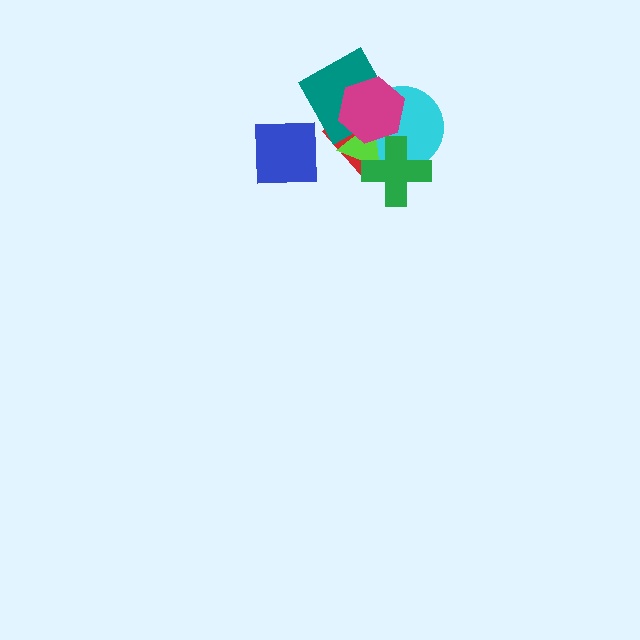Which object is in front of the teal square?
The magenta hexagon is in front of the teal square.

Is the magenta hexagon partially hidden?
No, no other shape covers it.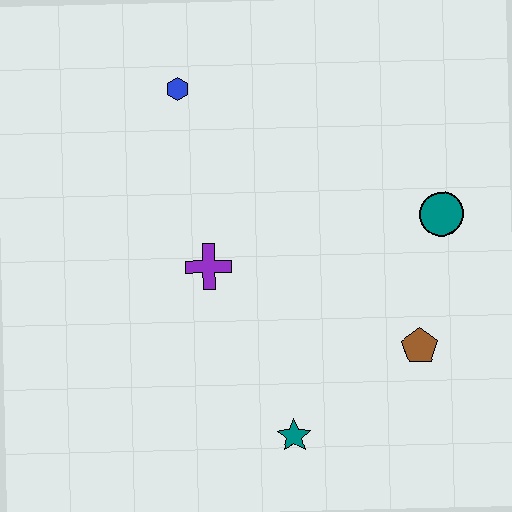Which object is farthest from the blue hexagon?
The teal star is farthest from the blue hexagon.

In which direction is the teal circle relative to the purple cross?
The teal circle is to the right of the purple cross.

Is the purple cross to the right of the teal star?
No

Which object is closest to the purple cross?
The blue hexagon is closest to the purple cross.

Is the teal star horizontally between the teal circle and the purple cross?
Yes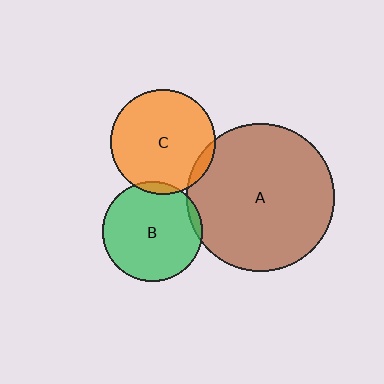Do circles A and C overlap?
Yes.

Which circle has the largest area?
Circle A (brown).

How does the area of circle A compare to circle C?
Approximately 2.0 times.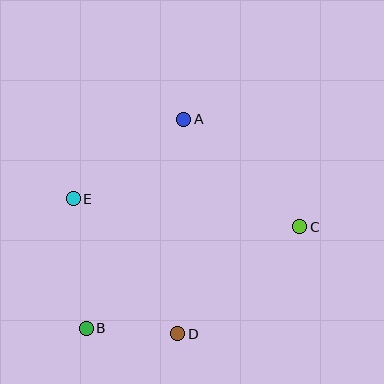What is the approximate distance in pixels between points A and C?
The distance between A and C is approximately 158 pixels.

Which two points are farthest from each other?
Points B and C are farthest from each other.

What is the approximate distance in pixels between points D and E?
The distance between D and E is approximately 170 pixels.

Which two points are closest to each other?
Points B and D are closest to each other.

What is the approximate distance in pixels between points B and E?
The distance between B and E is approximately 130 pixels.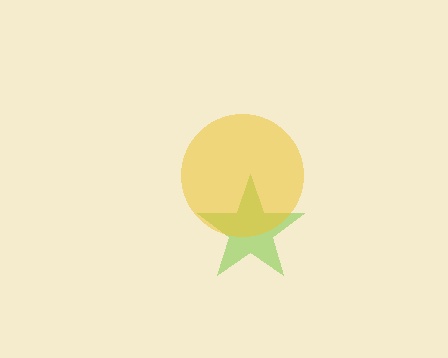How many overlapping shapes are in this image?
There are 2 overlapping shapes in the image.